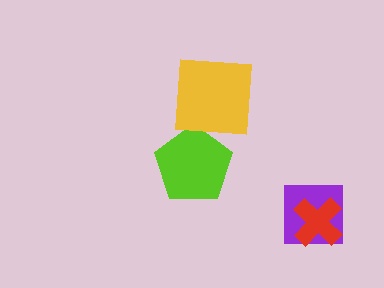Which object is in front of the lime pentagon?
The yellow square is in front of the lime pentagon.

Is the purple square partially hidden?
Yes, it is partially covered by another shape.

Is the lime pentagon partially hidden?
Yes, it is partially covered by another shape.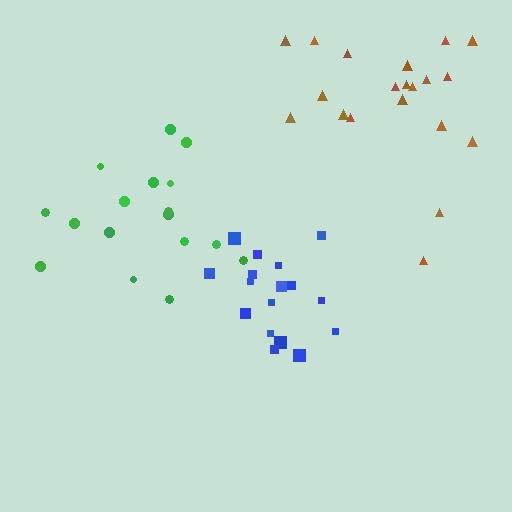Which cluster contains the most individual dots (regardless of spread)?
Brown (22).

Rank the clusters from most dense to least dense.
blue, green, brown.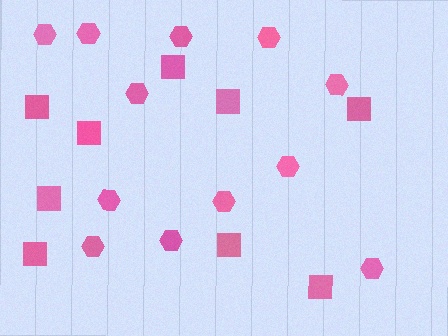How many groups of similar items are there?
There are 2 groups: one group of squares (9) and one group of hexagons (12).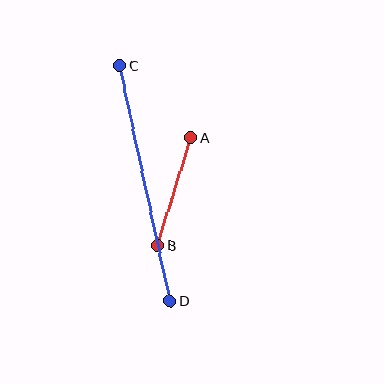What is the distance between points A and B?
The distance is approximately 112 pixels.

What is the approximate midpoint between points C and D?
The midpoint is at approximately (145, 183) pixels.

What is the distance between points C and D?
The distance is approximately 240 pixels.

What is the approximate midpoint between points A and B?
The midpoint is at approximately (174, 192) pixels.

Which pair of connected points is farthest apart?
Points C and D are farthest apart.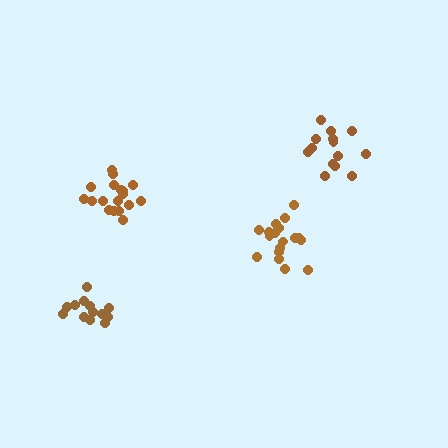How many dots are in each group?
Group 1: 13 dots, Group 2: 18 dots, Group 3: 14 dots, Group 4: 18 dots (63 total).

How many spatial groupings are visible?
There are 4 spatial groupings.